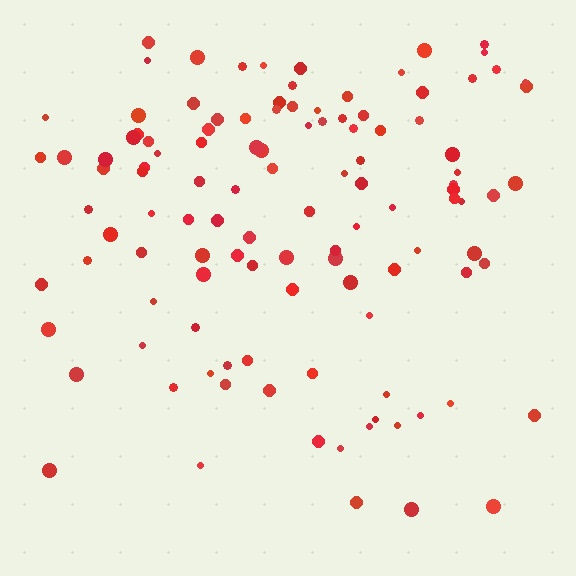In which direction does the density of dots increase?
From bottom to top, with the top side densest.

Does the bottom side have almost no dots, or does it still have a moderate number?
Still a moderate number, just noticeably fewer than the top.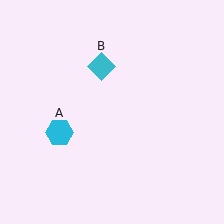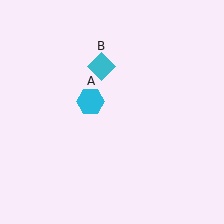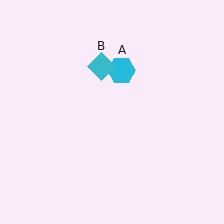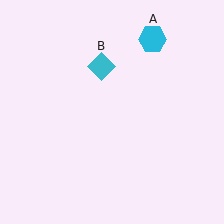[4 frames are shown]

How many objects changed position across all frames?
1 object changed position: cyan hexagon (object A).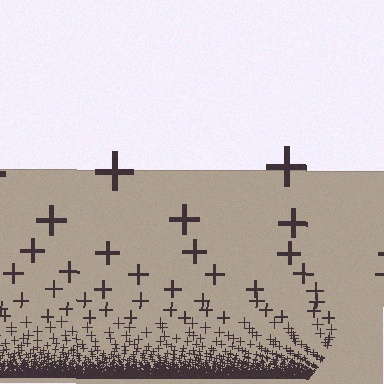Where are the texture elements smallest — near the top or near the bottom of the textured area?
Near the bottom.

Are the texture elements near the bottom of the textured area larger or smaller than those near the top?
Smaller. The gradient is inverted — elements near the bottom are smaller and denser.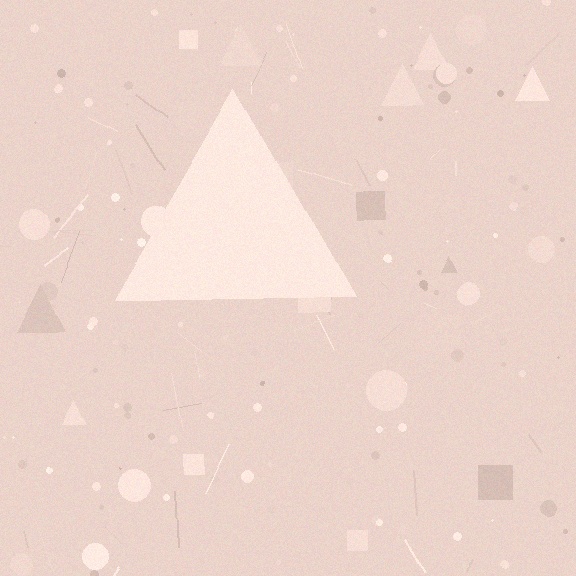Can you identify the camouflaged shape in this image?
The camouflaged shape is a triangle.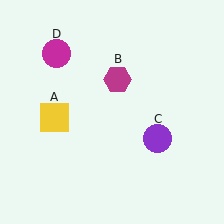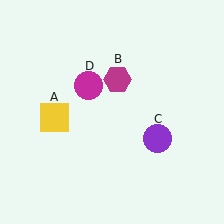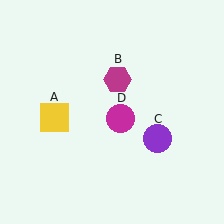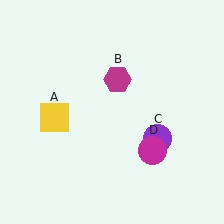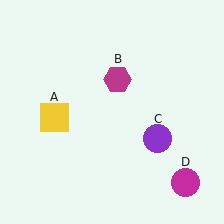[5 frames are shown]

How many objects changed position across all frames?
1 object changed position: magenta circle (object D).